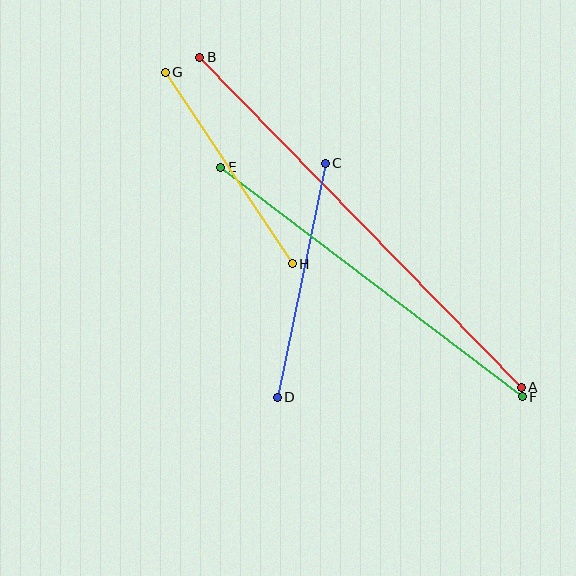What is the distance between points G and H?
The distance is approximately 230 pixels.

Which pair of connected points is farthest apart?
Points A and B are farthest apart.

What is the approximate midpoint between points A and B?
The midpoint is at approximately (361, 222) pixels.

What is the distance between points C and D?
The distance is approximately 239 pixels.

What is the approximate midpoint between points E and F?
The midpoint is at approximately (372, 282) pixels.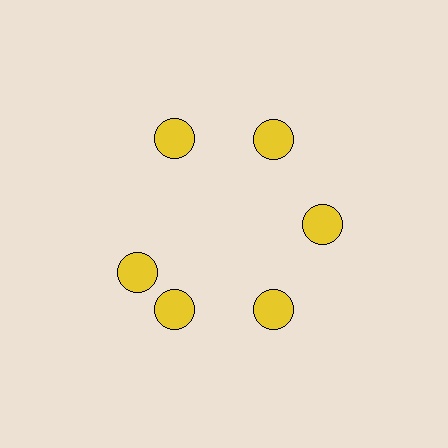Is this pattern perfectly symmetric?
No. The 6 yellow circles are arranged in a ring, but one element near the 9 o'clock position is rotated out of alignment along the ring, breaking the 6-fold rotational symmetry.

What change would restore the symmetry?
The symmetry would be restored by rotating it back into even spacing with its neighbors so that all 6 circles sit at equal angles and equal distance from the center.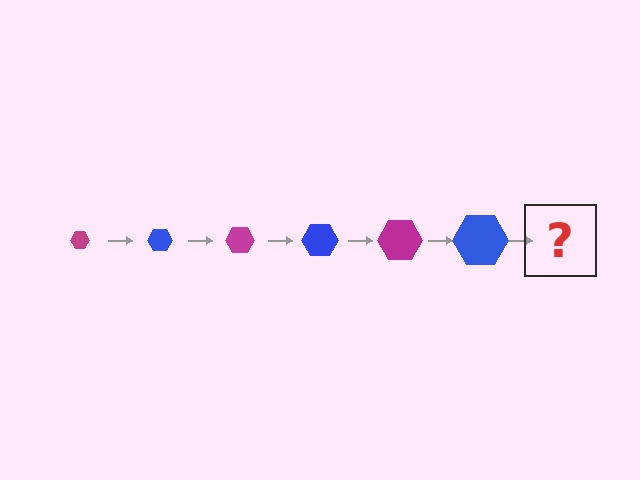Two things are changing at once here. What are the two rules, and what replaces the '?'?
The two rules are that the hexagon grows larger each step and the color cycles through magenta and blue. The '?' should be a magenta hexagon, larger than the previous one.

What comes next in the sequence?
The next element should be a magenta hexagon, larger than the previous one.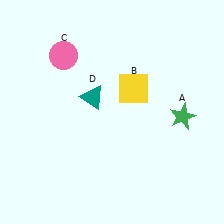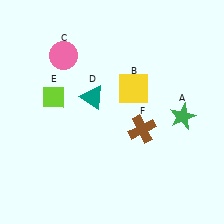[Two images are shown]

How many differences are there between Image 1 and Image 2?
There are 2 differences between the two images.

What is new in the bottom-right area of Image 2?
A brown cross (F) was added in the bottom-right area of Image 2.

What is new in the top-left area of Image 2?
A lime diamond (E) was added in the top-left area of Image 2.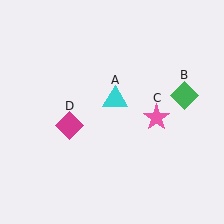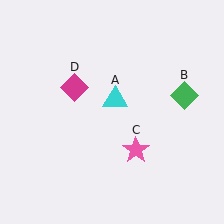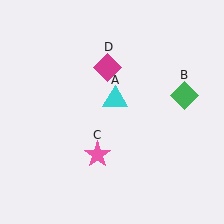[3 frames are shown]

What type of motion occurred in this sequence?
The pink star (object C), magenta diamond (object D) rotated clockwise around the center of the scene.